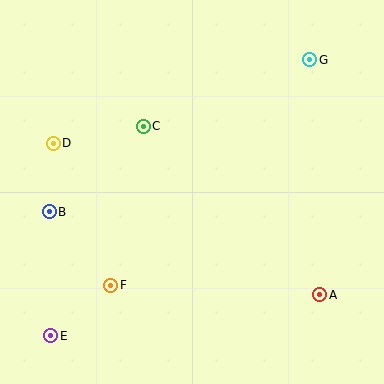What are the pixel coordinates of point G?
Point G is at (310, 60).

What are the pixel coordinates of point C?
Point C is at (143, 126).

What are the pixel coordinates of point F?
Point F is at (111, 285).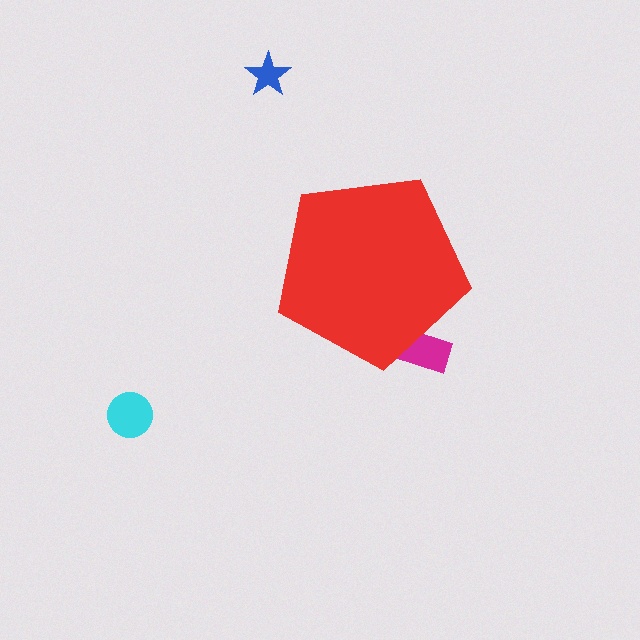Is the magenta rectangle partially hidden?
Yes, the magenta rectangle is partially hidden behind the red pentagon.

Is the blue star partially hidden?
No, the blue star is fully visible.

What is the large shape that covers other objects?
A red pentagon.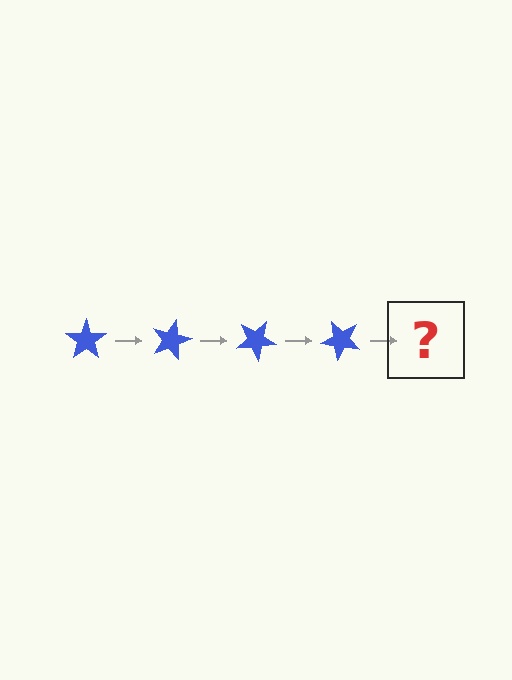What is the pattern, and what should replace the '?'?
The pattern is that the star rotates 15 degrees each step. The '?' should be a blue star rotated 60 degrees.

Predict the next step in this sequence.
The next step is a blue star rotated 60 degrees.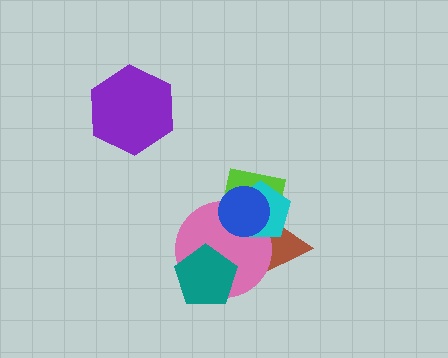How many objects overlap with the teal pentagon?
2 objects overlap with the teal pentagon.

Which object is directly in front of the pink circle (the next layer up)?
The cyan pentagon is directly in front of the pink circle.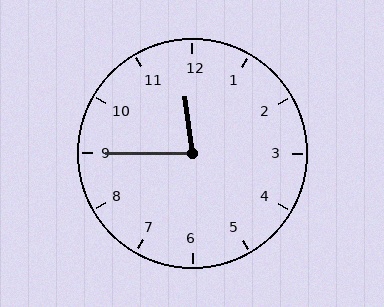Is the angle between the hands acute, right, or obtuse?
It is acute.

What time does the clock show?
11:45.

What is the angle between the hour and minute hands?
Approximately 82 degrees.